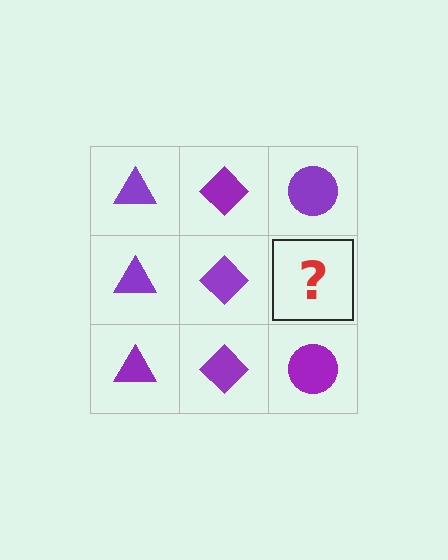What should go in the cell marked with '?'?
The missing cell should contain a purple circle.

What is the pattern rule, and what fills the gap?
The rule is that each column has a consistent shape. The gap should be filled with a purple circle.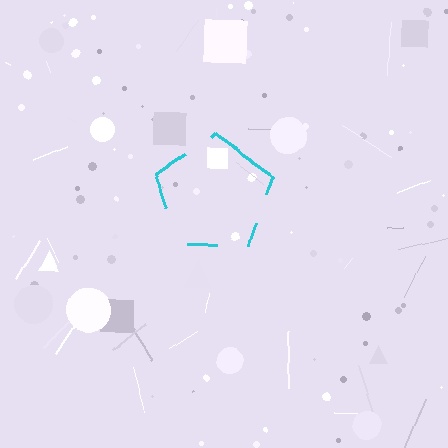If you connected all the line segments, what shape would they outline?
They would outline a pentagon.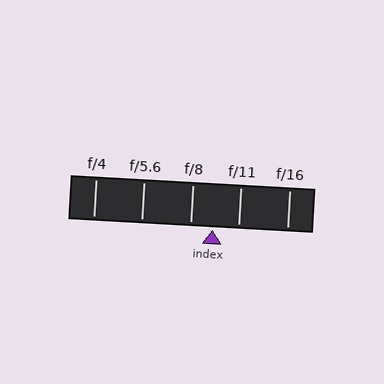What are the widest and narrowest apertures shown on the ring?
The widest aperture shown is f/4 and the narrowest is f/16.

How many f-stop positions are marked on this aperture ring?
There are 5 f-stop positions marked.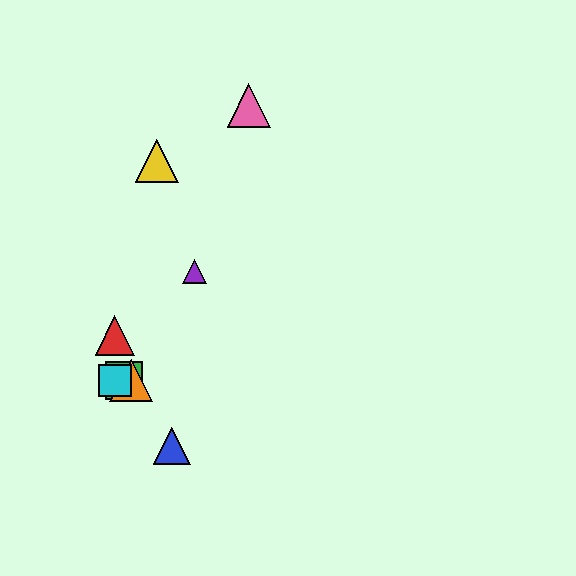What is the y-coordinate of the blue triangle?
The blue triangle is at y≈446.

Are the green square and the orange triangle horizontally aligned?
Yes, both are at y≈380.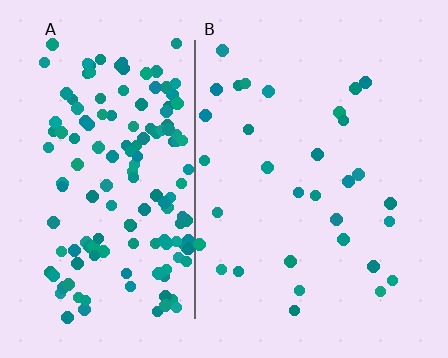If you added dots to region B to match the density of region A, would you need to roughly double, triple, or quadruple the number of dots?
Approximately quadruple.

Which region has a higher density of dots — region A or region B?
A (the left).